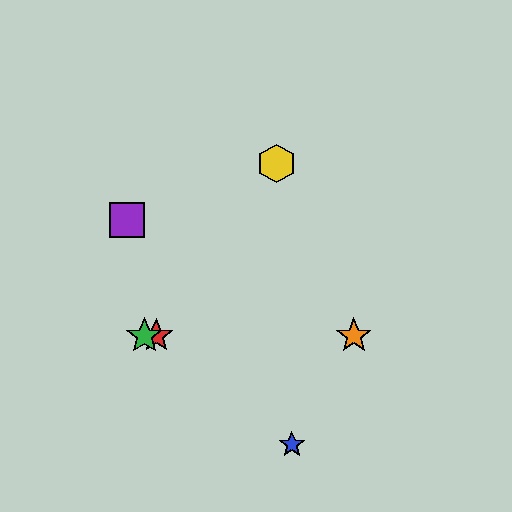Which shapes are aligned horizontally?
The red star, the green star, the orange star are aligned horizontally.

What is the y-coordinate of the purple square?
The purple square is at y≈220.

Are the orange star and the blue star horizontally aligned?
No, the orange star is at y≈336 and the blue star is at y≈445.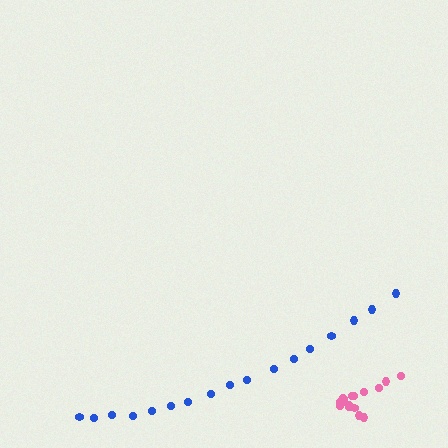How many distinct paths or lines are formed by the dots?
There are 2 distinct paths.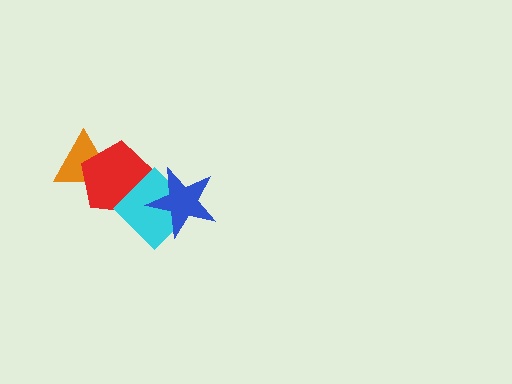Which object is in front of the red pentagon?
The cyan diamond is in front of the red pentagon.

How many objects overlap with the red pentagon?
2 objects overlap with the red pentagon.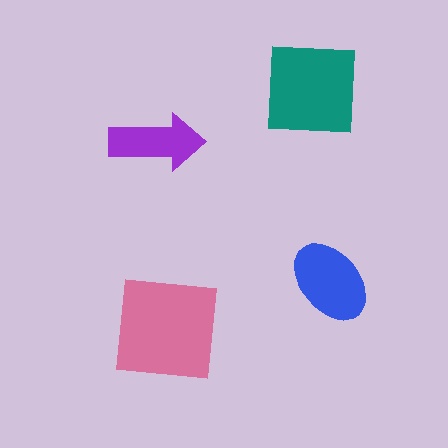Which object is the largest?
The pink square.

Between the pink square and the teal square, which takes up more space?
The pink square.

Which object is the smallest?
The purple arrow.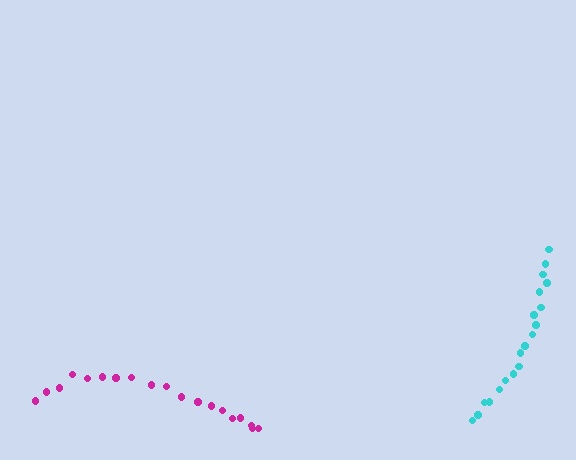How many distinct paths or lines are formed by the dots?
There are 2 distinct paths.